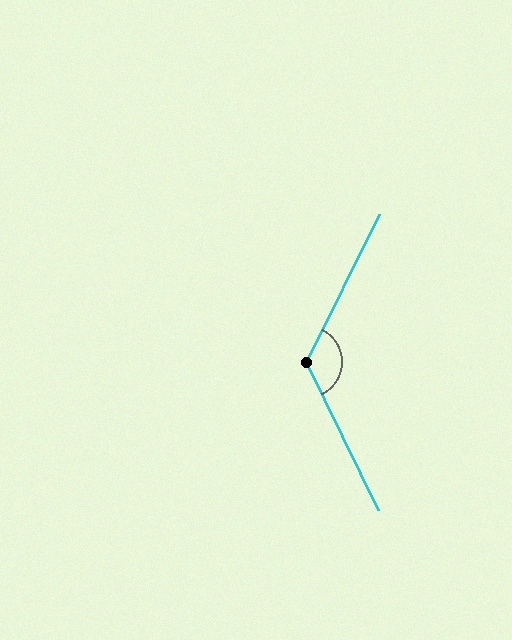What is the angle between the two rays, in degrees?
Approximately 128 degrees.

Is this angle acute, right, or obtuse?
It is obtuse.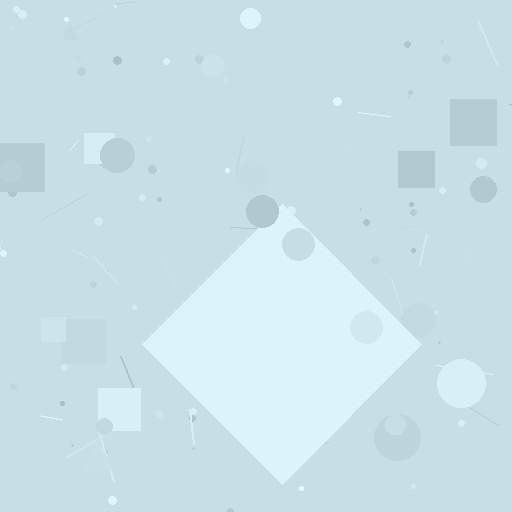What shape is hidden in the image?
A diamond is hidden in the image.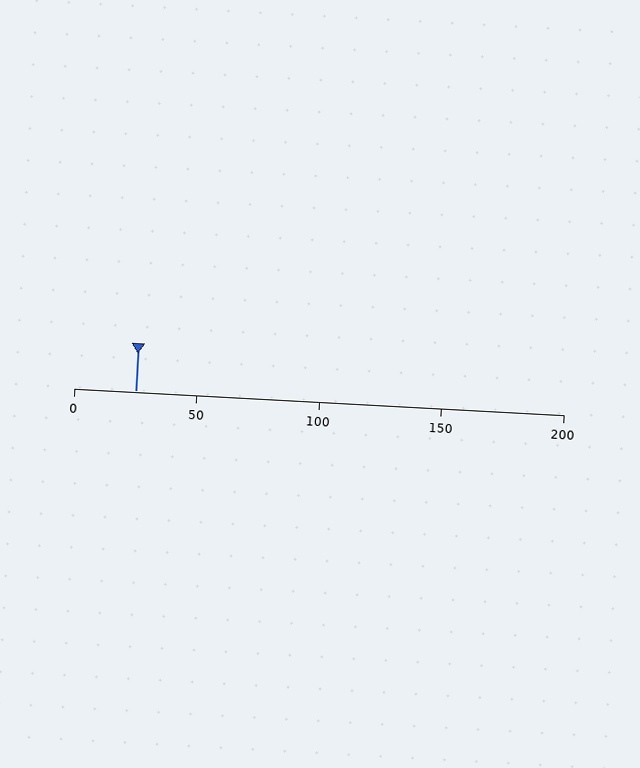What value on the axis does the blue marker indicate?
The marker indicates approximately 25.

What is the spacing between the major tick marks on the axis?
The major ticks are spaced 50 apart.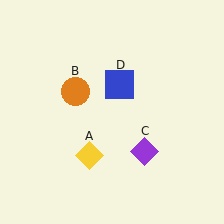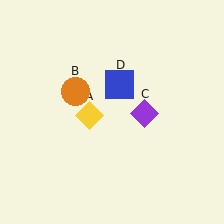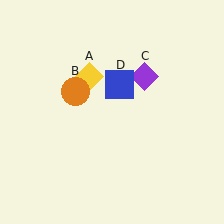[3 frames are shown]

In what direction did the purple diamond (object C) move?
The purple diamond (object C) moved up.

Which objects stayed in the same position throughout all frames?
Orange circle (object B) and blue square (object D) remained stationary.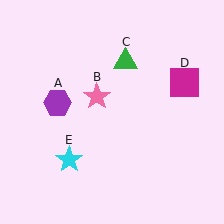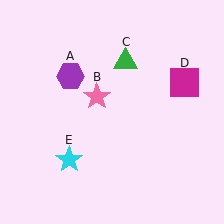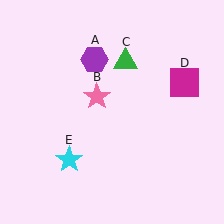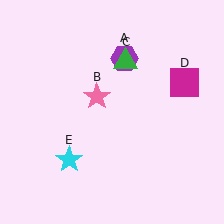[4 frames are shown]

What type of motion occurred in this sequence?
The purple hexagon (object A) rotated clockwise around the center of the scene.